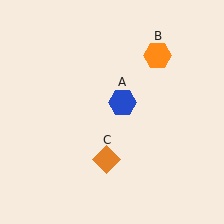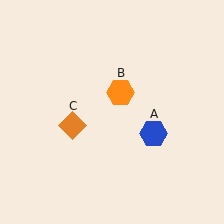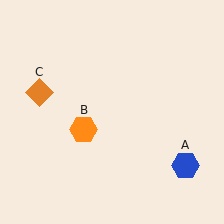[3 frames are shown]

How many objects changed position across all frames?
3 objects changed position: blue hexagon (object A), orange hexagon (object B), orange diamond (object C).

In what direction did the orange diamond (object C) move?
The orange diamond (object C) moved up and to the left.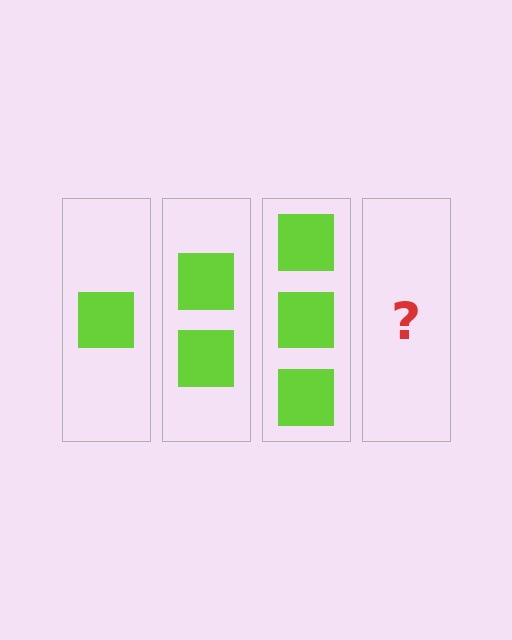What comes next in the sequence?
The next element should be 4 squares.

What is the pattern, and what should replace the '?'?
The pattern is that each step adds one more square. The '?' should be 4 squares.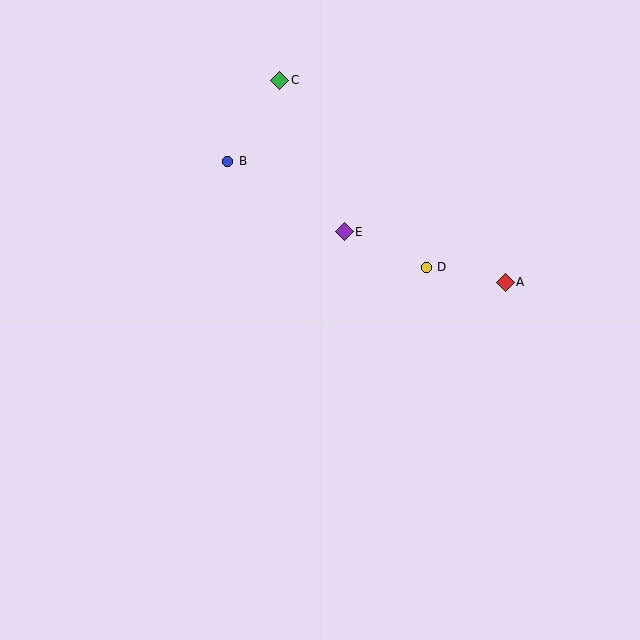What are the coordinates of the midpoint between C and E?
The midpoint between C and E is at (312, 156).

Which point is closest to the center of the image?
Point E at (344, 232) is closest to the center.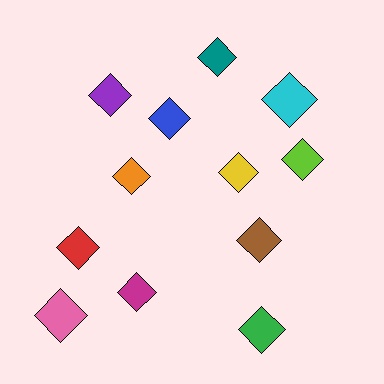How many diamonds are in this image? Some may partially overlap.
There are 12 diamonds.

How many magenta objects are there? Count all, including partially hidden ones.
There is 1 magenta object.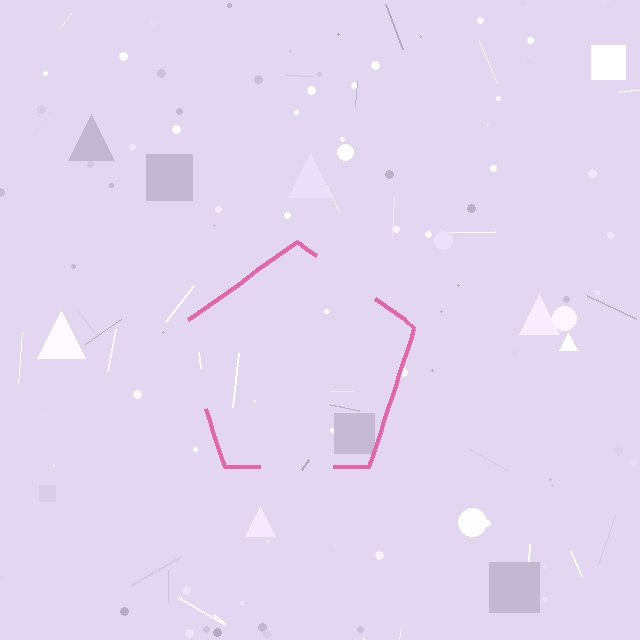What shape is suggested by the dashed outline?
The dashed outline suggests a pentagon.